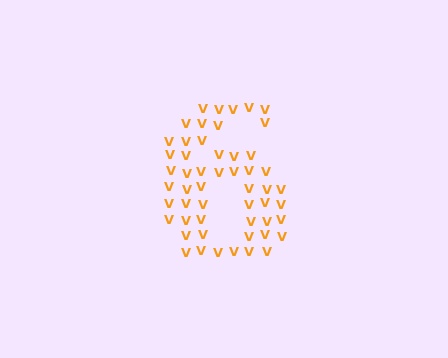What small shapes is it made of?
It is made of small letter V's.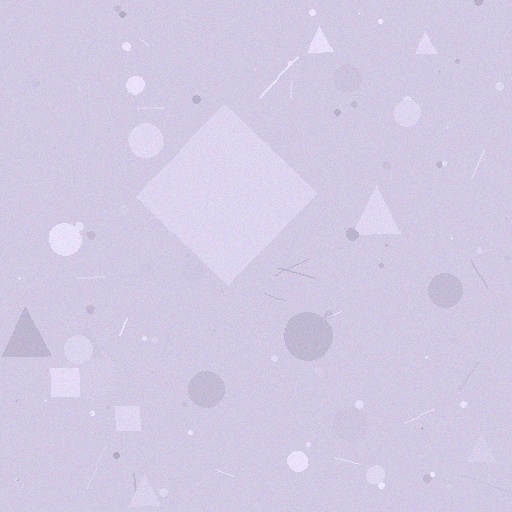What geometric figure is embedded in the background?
A diamond is embedded in the background.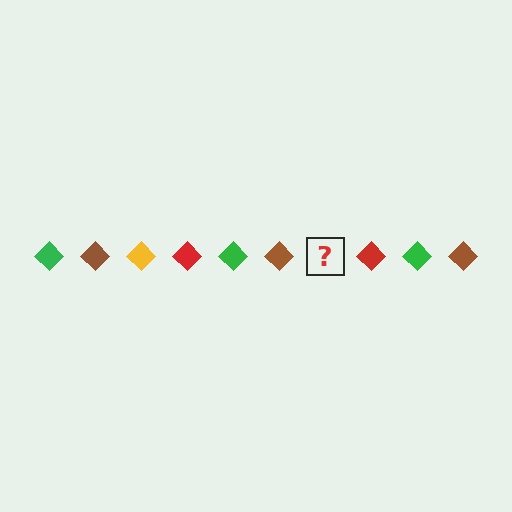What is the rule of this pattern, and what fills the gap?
The rule is that the pattern cycles through green, brown, yellow, red diamonds. The gap should be filled with a yellow diamond.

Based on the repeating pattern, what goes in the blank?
The blank should be a yellow diamond.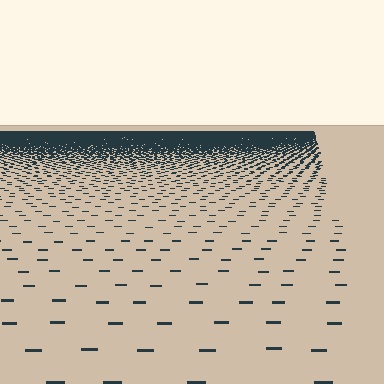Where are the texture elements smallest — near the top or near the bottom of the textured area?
Near the top.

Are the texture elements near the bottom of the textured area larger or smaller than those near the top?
Larger. Near the bottom, elements are closer to the viewer and appear at a bigger on-screen size.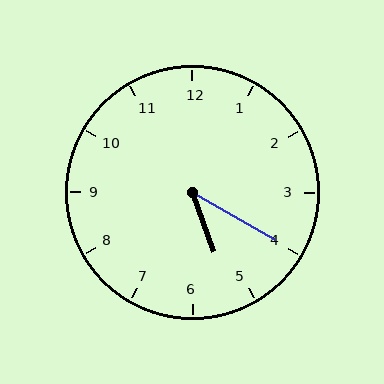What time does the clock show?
5:20.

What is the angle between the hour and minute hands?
Approximately 40 degrees.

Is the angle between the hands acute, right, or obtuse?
It is acute.